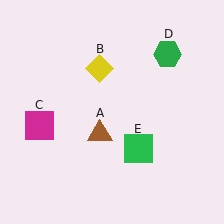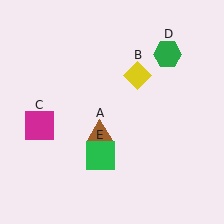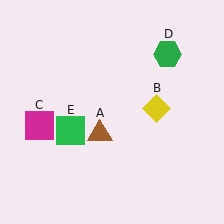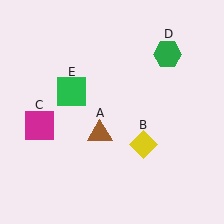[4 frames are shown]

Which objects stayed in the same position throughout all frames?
Brown triangle (object A) and magenta square (object C) and green hexagon (object D) remained stationary.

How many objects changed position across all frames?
2 objects changed position: yellow diamond (object B), green square (object E).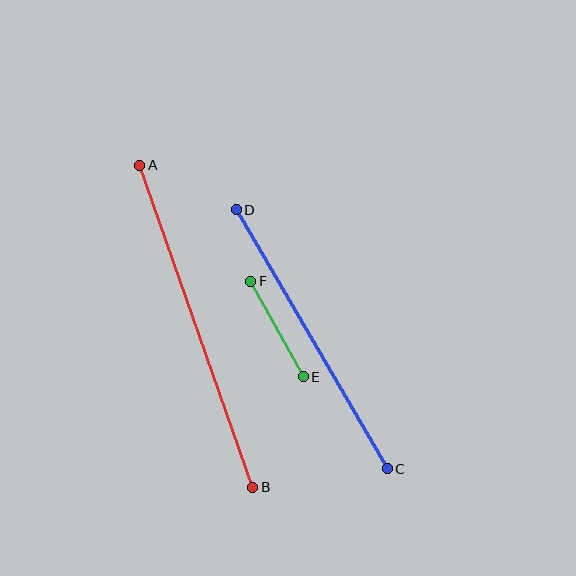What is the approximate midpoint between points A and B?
The midpoint is at approximately (196, 326) pixels.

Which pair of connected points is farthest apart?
Points A and B are farthest apart.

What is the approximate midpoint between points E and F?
The midpoint is at approximately (277, 329) pixels.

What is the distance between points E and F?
The distance is approximately 109 pixels.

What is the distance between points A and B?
The distance is approximately 341 pixels.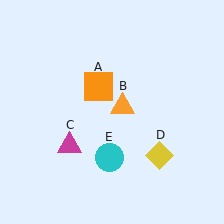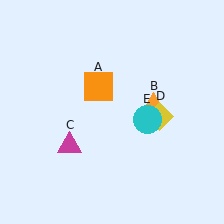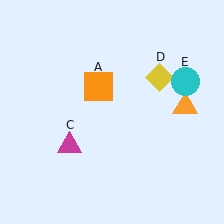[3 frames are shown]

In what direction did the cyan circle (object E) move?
The cyan circle (object E) moved up and to the right.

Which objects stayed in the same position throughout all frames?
Orange square (object A) and magenta triangle (object C) remained stationary.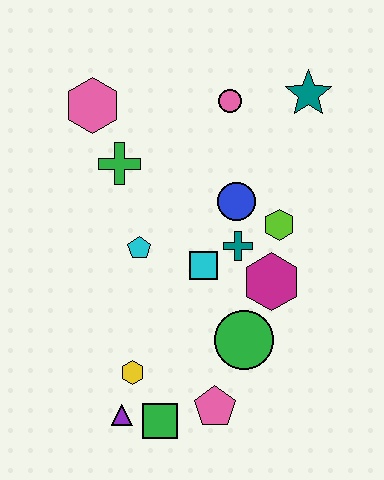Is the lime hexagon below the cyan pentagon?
No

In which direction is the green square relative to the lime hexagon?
The green square is below the lime hexagon.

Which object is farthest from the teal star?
The purple triangle is farthest from the teal star.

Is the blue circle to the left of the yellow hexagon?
No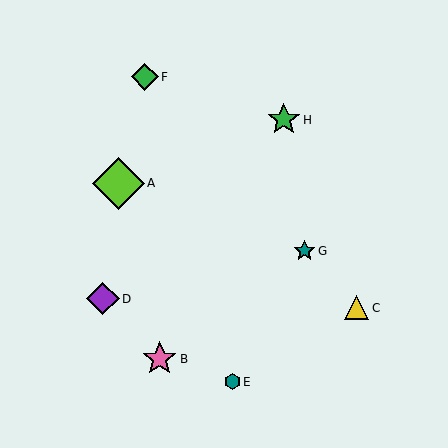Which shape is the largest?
The lime diamond (labeled A) is the largest.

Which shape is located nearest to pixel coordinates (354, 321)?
The yellow triangle (labeled C) at (357, 308) is nearest to that location.